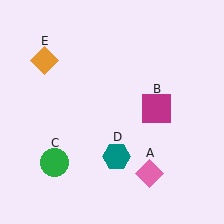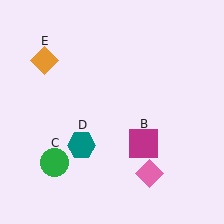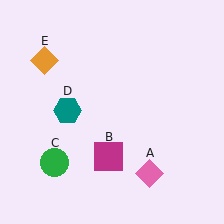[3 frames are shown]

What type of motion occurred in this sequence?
The magenta square (object B), teal hexagon (object D) rotated clockwise around the center of the scene.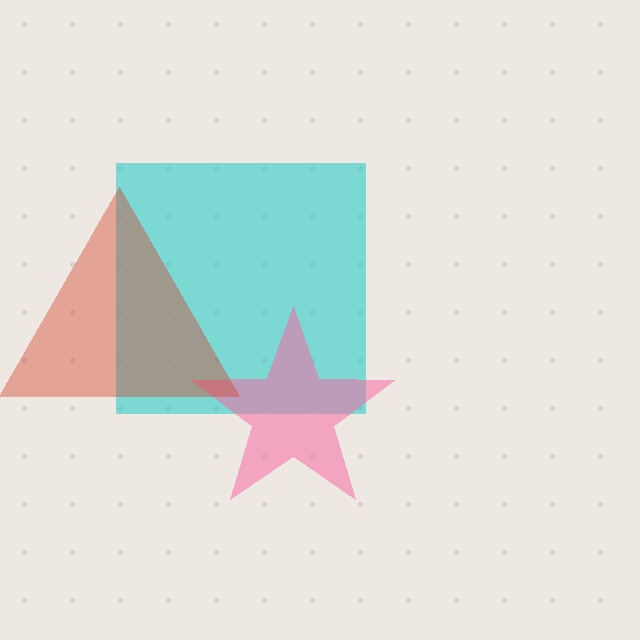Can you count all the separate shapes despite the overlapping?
Yes, there are 3 separate shapes.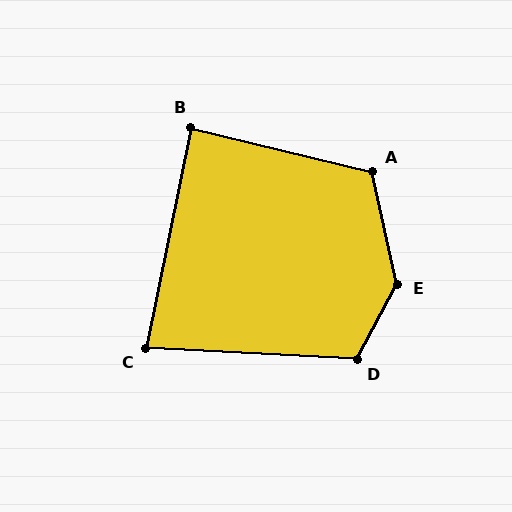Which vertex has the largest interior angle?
E, at approximately 139 degrees.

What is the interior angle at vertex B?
Approximately 88 degrees (approximately right).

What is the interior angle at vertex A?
Approximately 116 degrees (obtuse).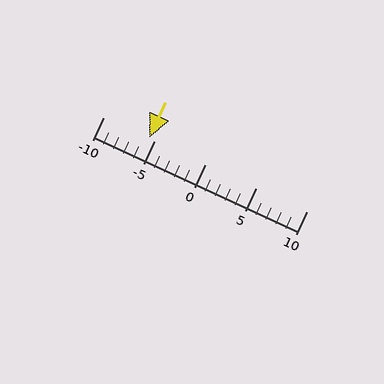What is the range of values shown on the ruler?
The ruler shows values from -10 to 10.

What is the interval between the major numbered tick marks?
The major tick marks are spaced 5 units apart.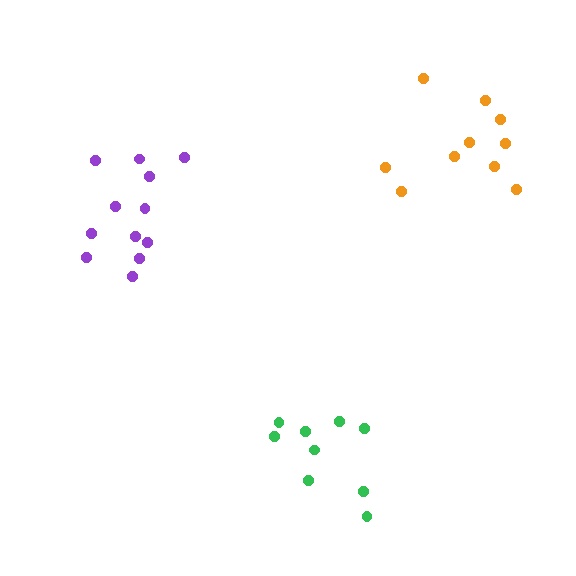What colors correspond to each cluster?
The clusters are colored: orange, green, purple.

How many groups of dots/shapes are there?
There are 3 groups.